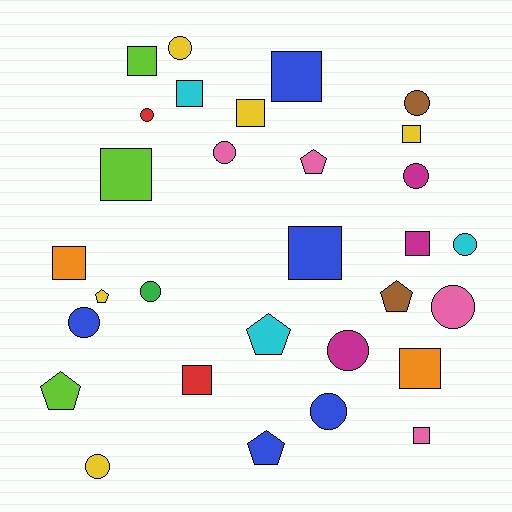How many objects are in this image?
There are 30 objects.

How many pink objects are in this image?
There are 4 pink objects.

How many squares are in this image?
There are 12 squares.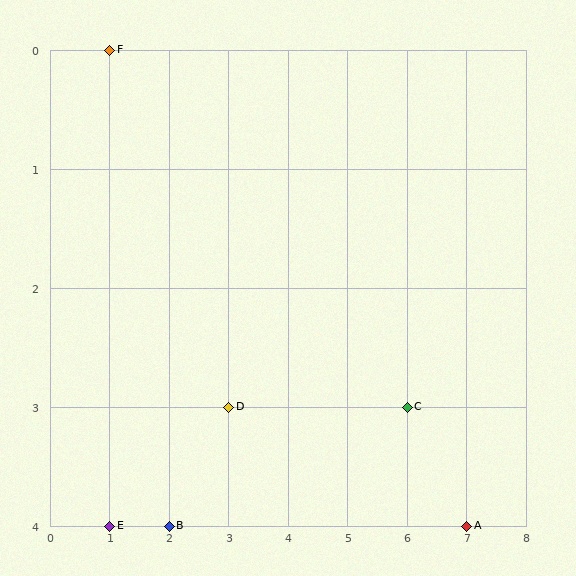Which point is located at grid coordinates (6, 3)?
Point C is at (6, 3).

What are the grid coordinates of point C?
Point C is at grid coordinates (6, 3).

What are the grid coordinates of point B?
Point B is at grid coordinates (2, 4).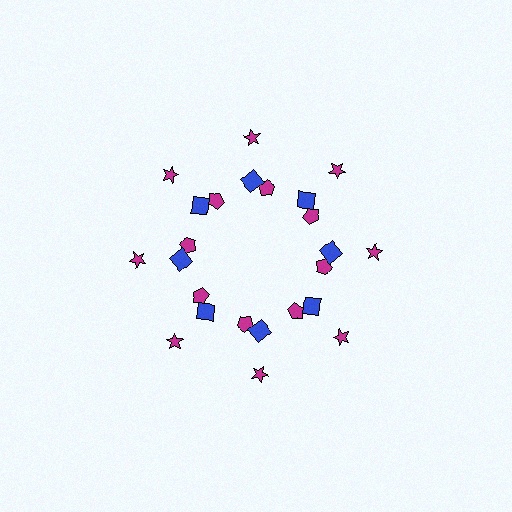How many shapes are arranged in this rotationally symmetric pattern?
There are 24 shapes, arranged in 8 groups of 3.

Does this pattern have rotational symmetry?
Yes, this pattern has 8-fold rotational symmetry. It looks the same after rotating 45 degrees around the center.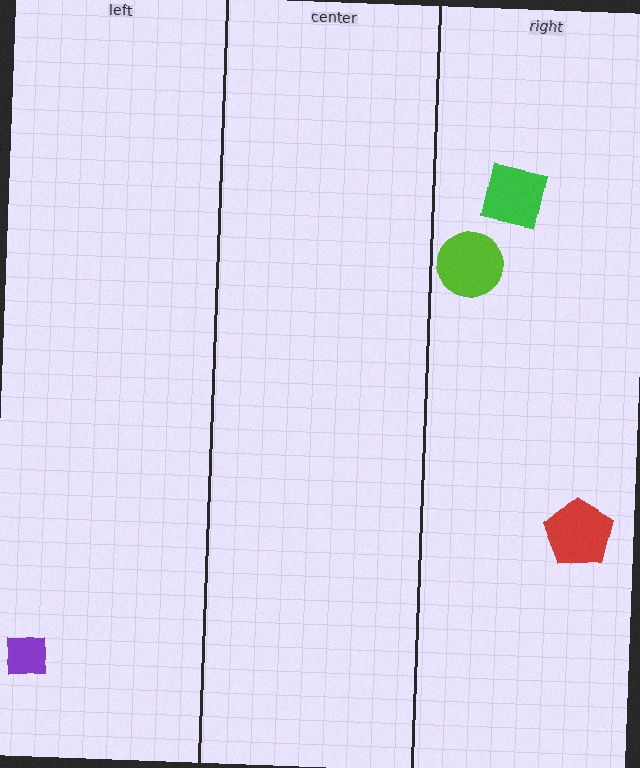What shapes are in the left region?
The purple square.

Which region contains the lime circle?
The right region.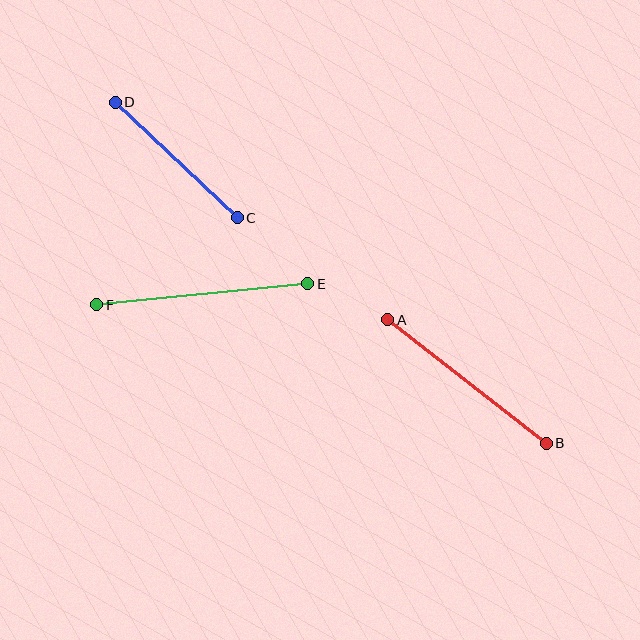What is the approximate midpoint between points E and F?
The midpoint is at approximately (202, 294) pixels.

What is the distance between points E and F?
The distance is approximately 212 pixels.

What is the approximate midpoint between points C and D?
The midpoint is at approximately (176, 160) pixels.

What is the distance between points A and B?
The distance is approximately 201 pixels.